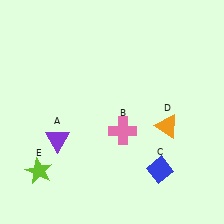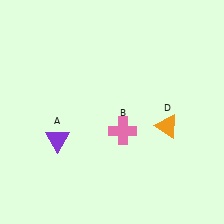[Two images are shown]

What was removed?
The blue diamond (C), the lime star (E) were removed in Image 2.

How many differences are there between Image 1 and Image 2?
There are 2 differences between the two images.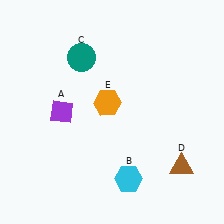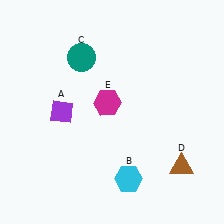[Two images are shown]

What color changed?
The hexagon (E) changed from orange in Image 1 to magenta in Image 2.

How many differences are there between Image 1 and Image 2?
There is 1 difference between the two images.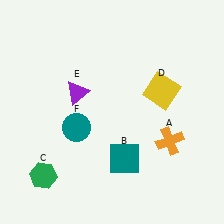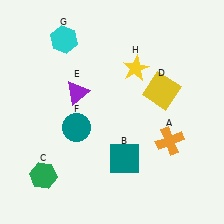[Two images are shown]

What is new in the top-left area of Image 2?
A cyan hexagon (G) was added in the top-left area of Image 2.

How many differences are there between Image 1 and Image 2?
There are 2 differences between the two images.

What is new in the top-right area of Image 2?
A yellow star (H) was added in the top-right area of Image 2.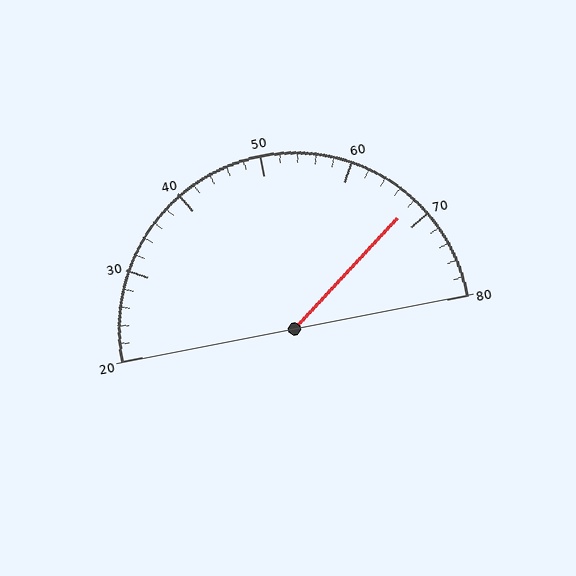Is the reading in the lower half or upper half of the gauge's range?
The reading is in the upper half of the range (20 to 80).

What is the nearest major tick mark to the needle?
The nearest major tick mark is 70.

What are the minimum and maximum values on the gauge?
The gauge ranges from 20 to 80.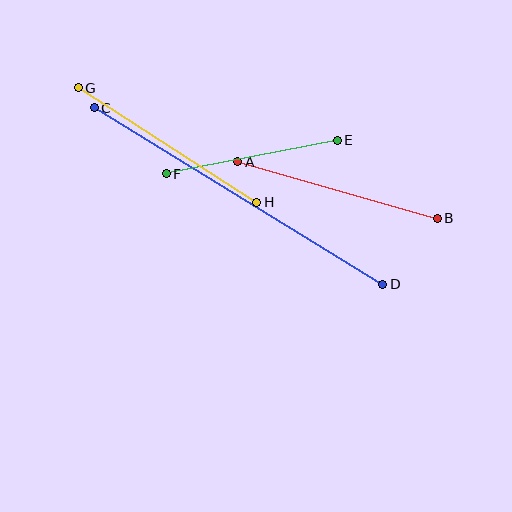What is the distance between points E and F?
The distance is approximately 174 pixels.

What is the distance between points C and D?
The distance is approximately 339 pixels.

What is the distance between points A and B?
The distance is approximately 207 pixels.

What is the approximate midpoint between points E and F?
The midpoint is at approximately (252, 157) pixels.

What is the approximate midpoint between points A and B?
The midpoint is at approximately (338, 190) pixels.